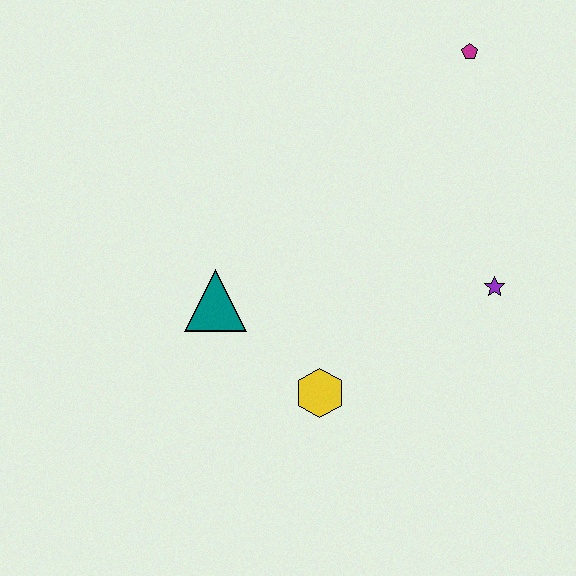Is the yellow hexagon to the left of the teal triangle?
No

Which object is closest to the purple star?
The yellow hexagon is closest to the purple star.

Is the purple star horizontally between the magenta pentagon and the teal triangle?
No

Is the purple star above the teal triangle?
Yes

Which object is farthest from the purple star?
The teal triangle is farthest from the purple star.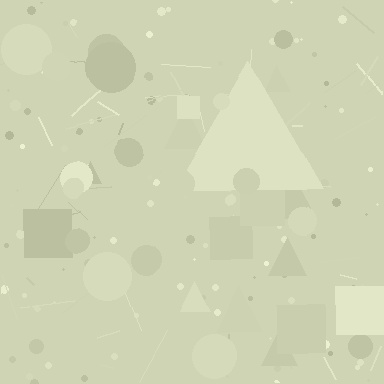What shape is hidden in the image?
A triangle is hidden in the image.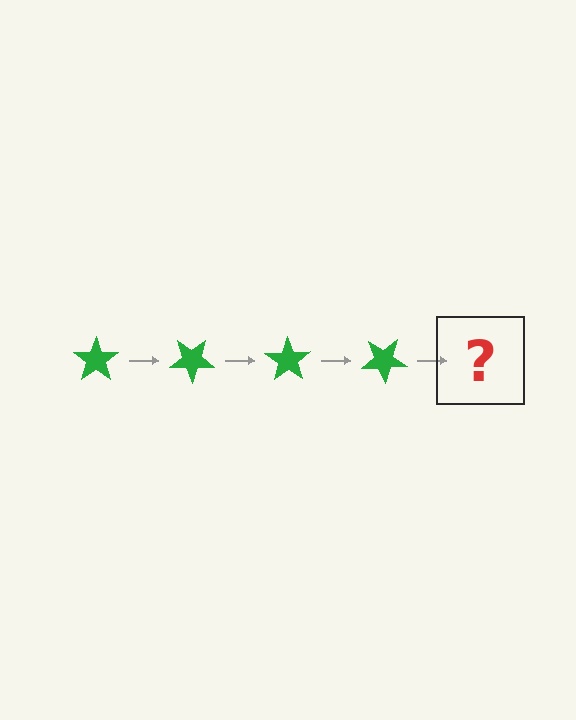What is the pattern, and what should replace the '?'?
The pattern is that the star rotates 35 degrees each step. The '?' should be a green star rotated 140 degrees.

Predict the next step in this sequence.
The next step is a green star rotated 140 degrees.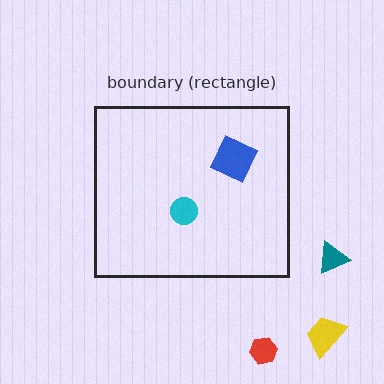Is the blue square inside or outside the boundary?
Inside.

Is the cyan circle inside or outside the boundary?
Inside.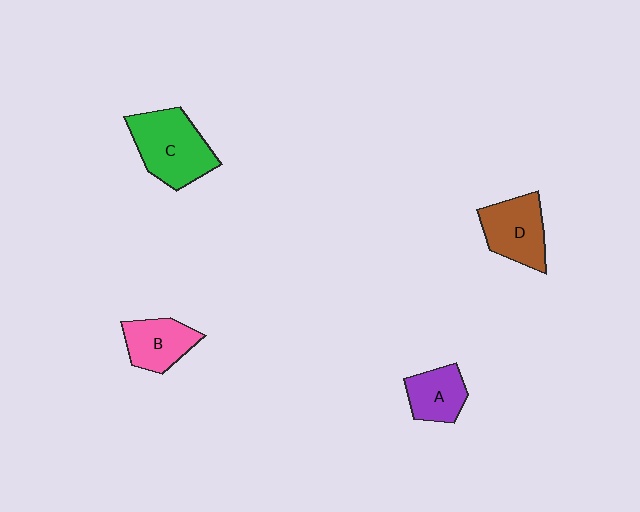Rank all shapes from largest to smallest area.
From largest to smallest: C (green), D (brown), B (pink), A (purple).